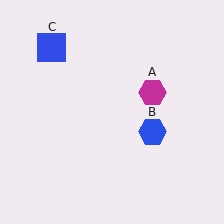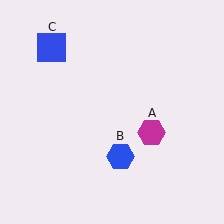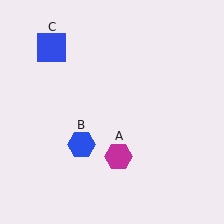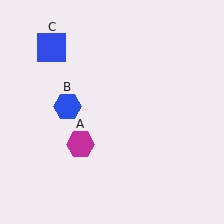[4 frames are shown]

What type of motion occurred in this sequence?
The magenta hexagon (object A), blue hexagon (object B) rotated clockwise around the center of the scene.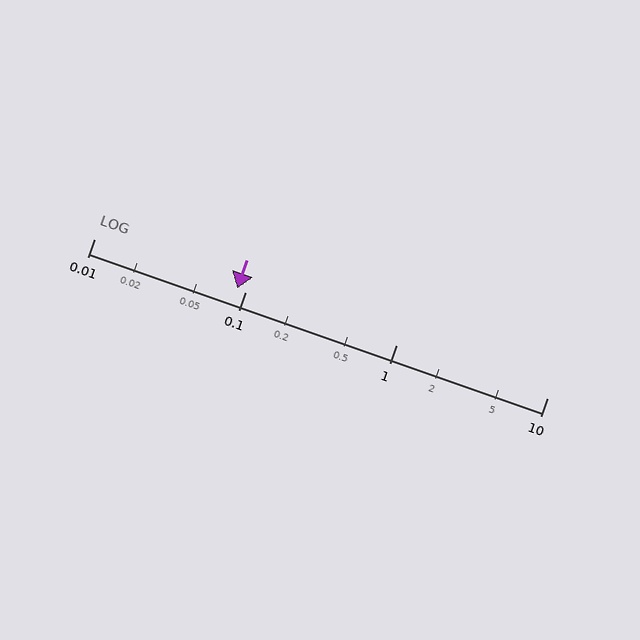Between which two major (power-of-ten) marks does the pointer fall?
The pointer is between 0.01 and 0.1.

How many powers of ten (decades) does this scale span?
The scale spans 3 decades, from 0.01 to 10.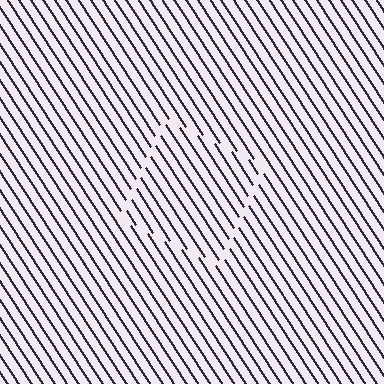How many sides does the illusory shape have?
4 sides — the line-ends trace a square.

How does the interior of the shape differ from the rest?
The interior of the shape contains the same grating, shifted by half a period — the contour is defined by the phase discontinuity where line-ends from the inner and outer gratings abut.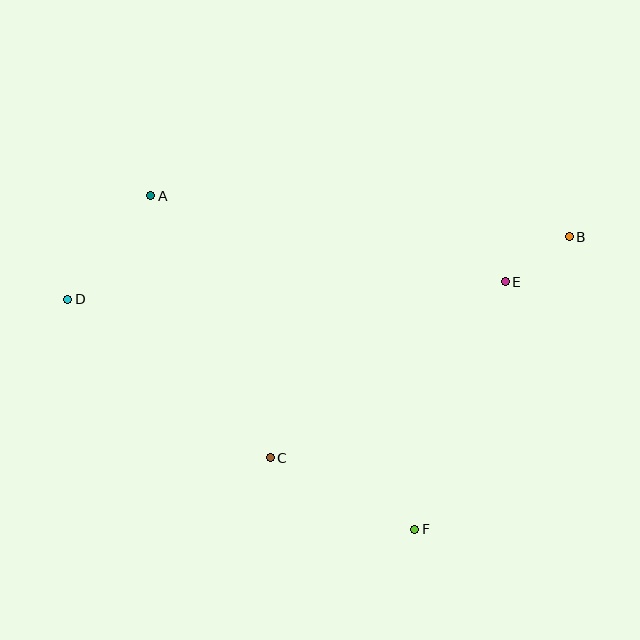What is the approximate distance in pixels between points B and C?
The distance between B and C is approximately 372 pixels.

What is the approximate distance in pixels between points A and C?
The distance between A and C is approximately 288 pixels.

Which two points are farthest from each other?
Points B and D are farthest from each other.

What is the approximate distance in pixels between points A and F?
The distance between A and F is approximately 425 pixels.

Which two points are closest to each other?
Points B and E are closest to each other.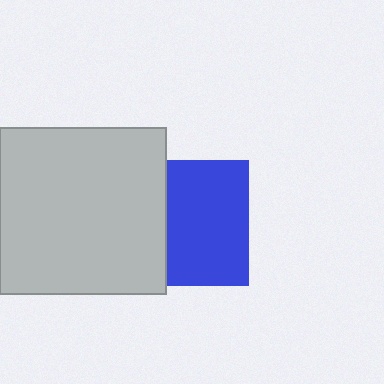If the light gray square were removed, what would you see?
You would see the complete blue square.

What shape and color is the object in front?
The object in front is a light gray square.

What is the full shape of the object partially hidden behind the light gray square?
The partially hidden object is a blue square.